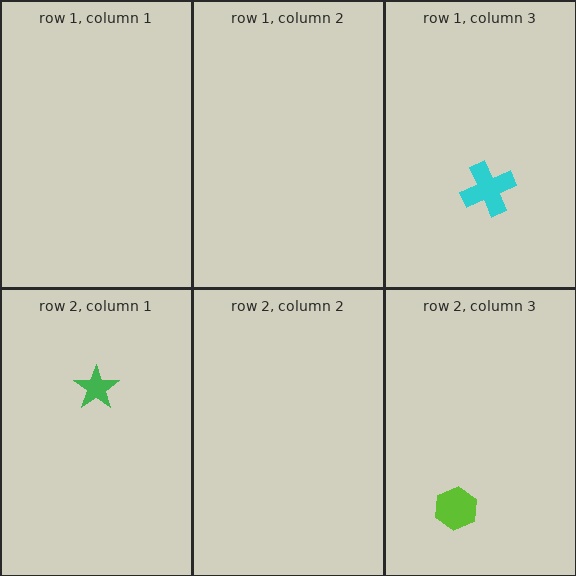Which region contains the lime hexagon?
The row 2, column 3 region.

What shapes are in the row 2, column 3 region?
The lime hexagon.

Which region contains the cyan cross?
The row 1, column 3 region.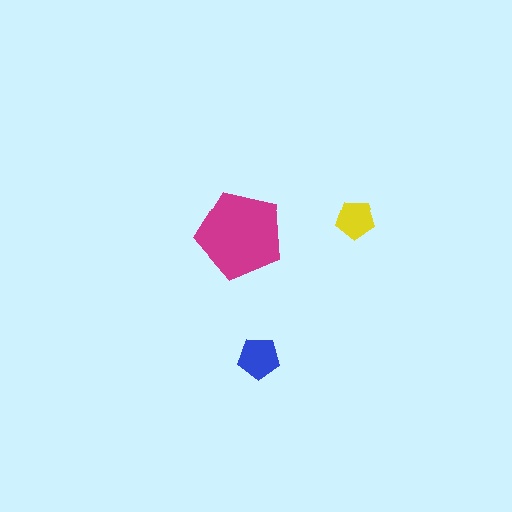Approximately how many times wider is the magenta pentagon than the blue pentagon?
About 2 times wider.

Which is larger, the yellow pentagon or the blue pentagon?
The blue one.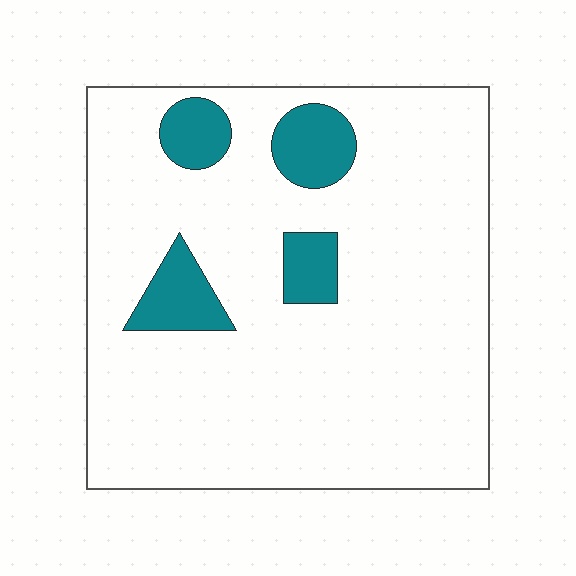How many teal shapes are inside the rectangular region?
4.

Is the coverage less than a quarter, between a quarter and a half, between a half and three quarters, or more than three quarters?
Less than a quarter.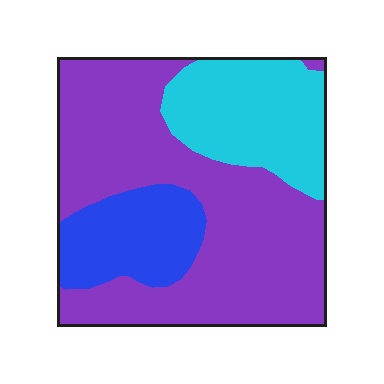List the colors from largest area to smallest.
From largest to smallest: purple, cyan, blue.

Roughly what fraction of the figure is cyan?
Cyan takes up less than a quarter of the figure.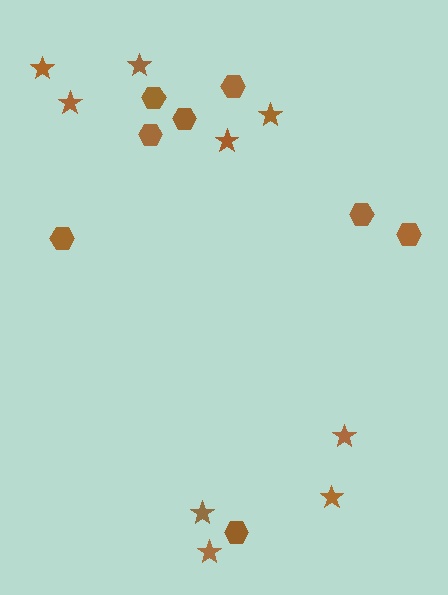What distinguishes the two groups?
There are 2 groups: one group of hexagons (8) and one group of stars (9).